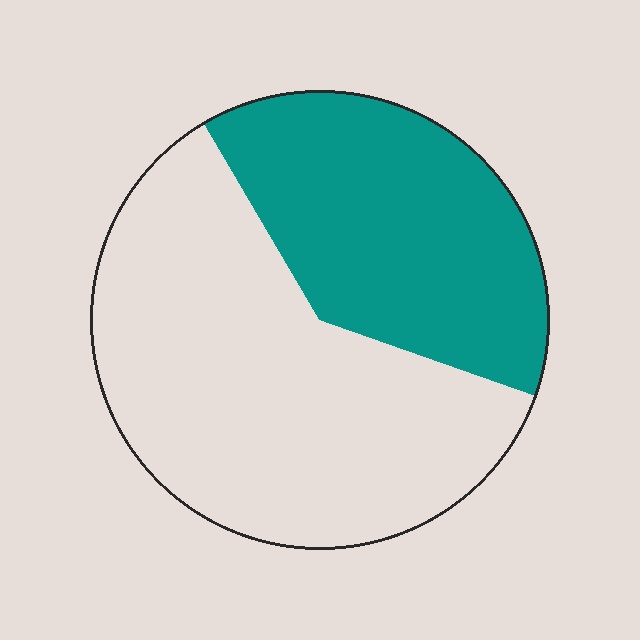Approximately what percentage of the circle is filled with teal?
Approximately 40%.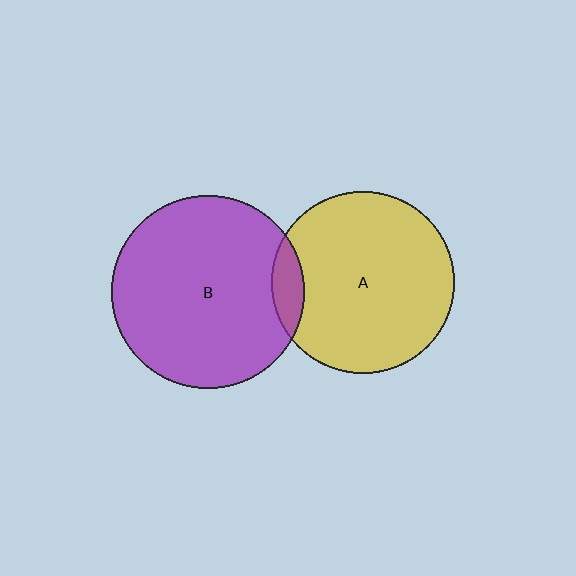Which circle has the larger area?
Circle B (purple).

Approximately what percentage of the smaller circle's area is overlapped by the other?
Approximately 10%.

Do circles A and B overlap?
Yes.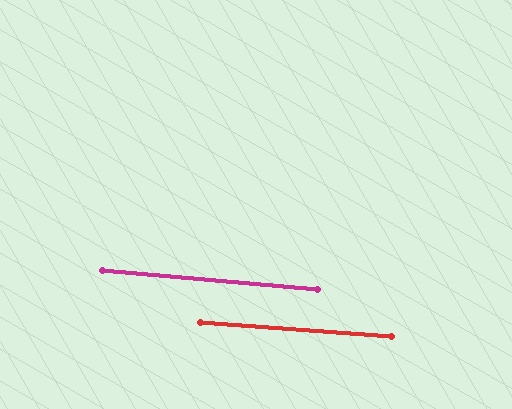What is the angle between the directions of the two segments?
Approximately 1 degree.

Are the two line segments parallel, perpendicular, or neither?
Parallel — their directions differ by only 0.9°.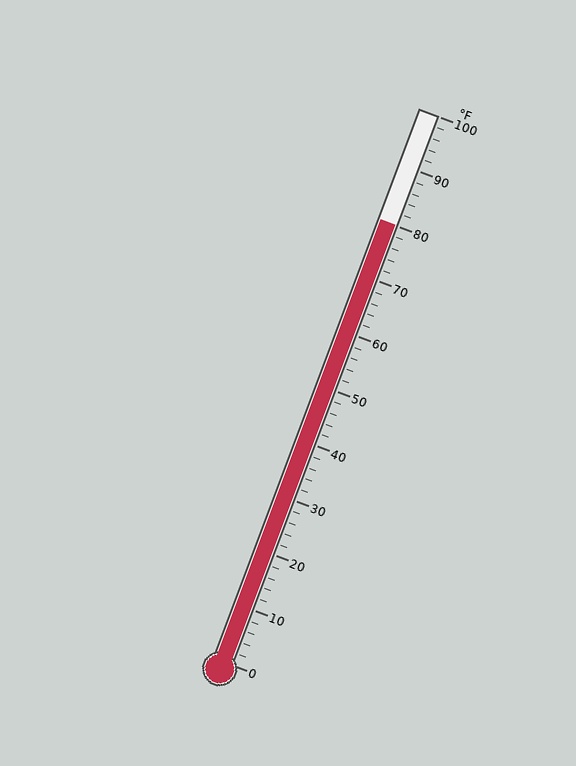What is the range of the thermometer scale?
The thermometer scale ranges from 0°F to 100°F.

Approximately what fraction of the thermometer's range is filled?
The thermometer is filled to approximately 80% of its range.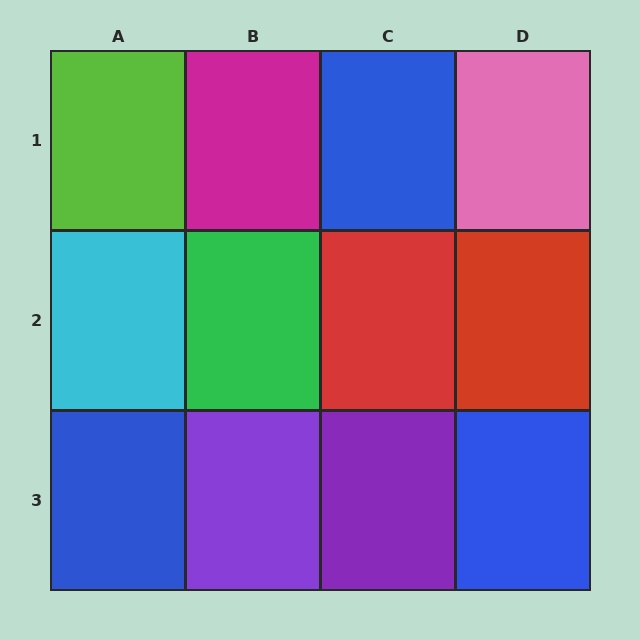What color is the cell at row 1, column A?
Lime.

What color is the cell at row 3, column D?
Blue.